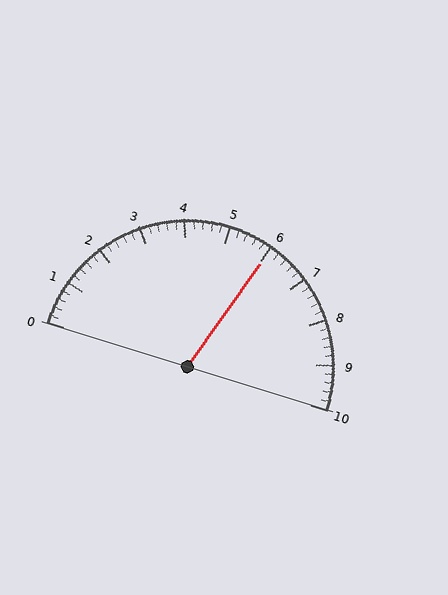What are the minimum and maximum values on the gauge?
The gauge ranges from 0 to 10.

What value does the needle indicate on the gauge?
The needle indicates approximately 6.0.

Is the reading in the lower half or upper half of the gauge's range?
The reading is in the upper half of the range (0 to 10).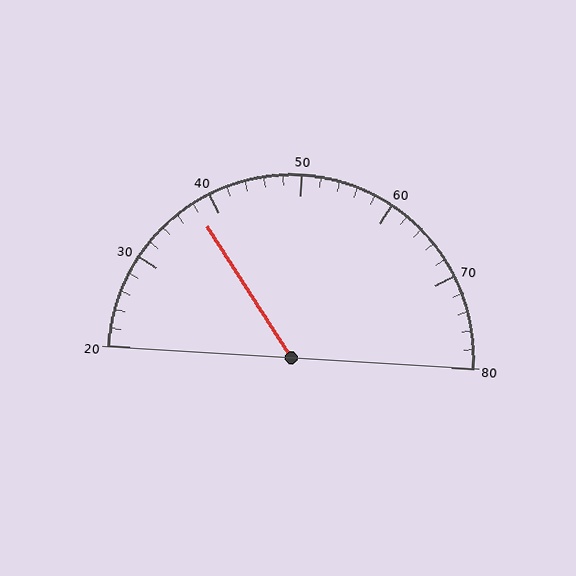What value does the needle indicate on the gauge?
The needle indicates approximately 38.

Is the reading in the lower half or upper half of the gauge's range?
The reading is in the lower half of the range (20 to 80).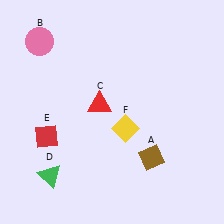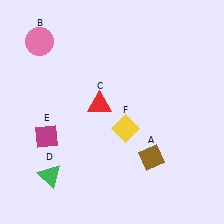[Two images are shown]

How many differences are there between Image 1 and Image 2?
There is 1 difference between the two images.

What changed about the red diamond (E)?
In Image 1, E is red. In Image 2, it changed to magenta.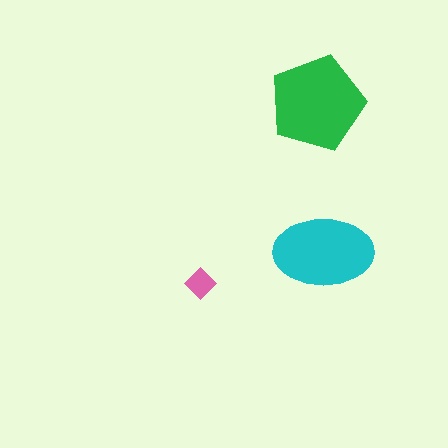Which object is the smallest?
The pink diamond.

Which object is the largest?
The green pentagon.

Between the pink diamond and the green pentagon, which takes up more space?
The green pentagon.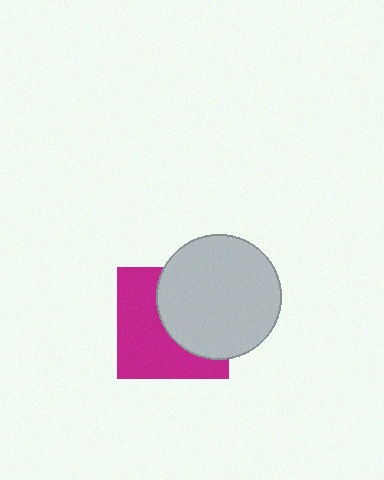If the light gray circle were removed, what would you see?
You would see the complete magenta square.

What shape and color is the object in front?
The object in front is a light gray circle.